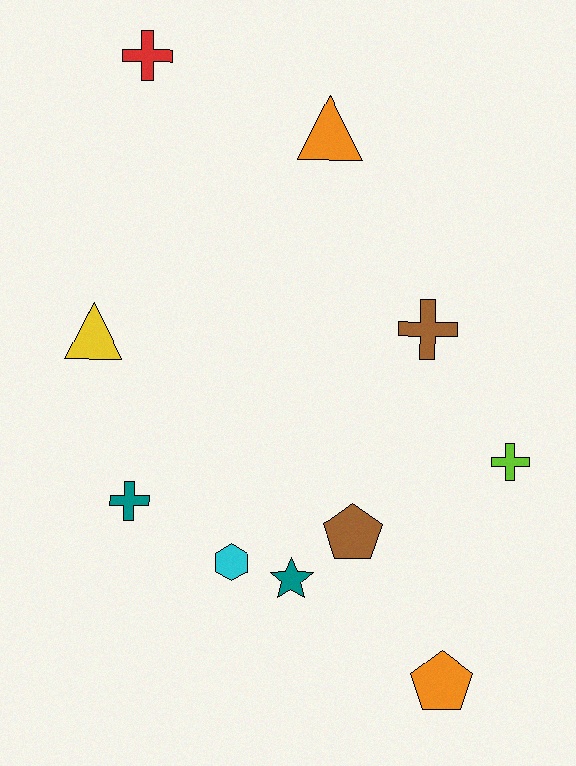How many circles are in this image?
There are no circles.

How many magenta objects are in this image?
There are no magenta objects.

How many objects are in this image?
There are 10 objects.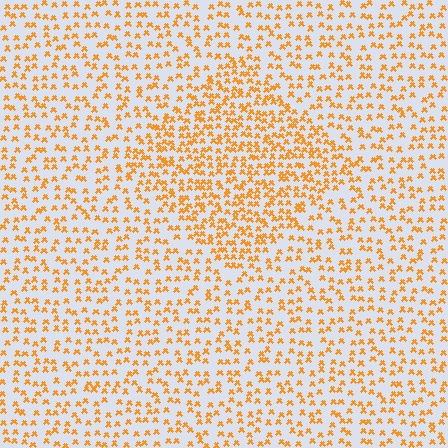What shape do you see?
I see a diamond.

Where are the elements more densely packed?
The elements are more densely packed inside the diamond boundary.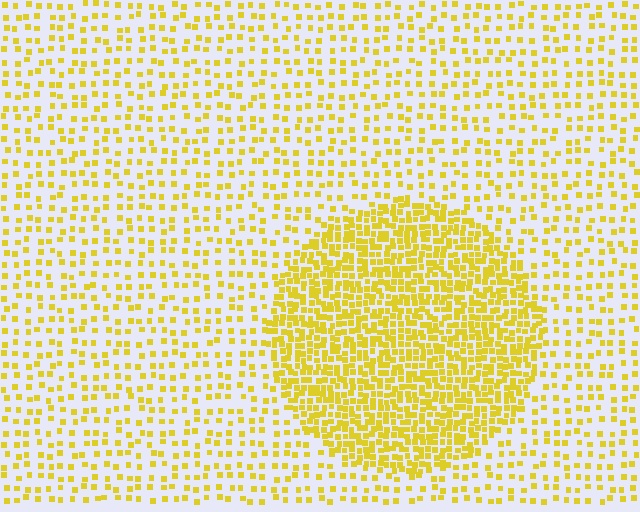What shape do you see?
I see a circle.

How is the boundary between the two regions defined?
The boundary is defined by a change in element density (approximately 2.6x ratio). All elements are the same color, size, and shape.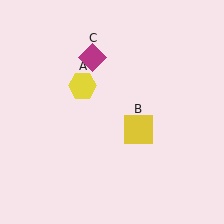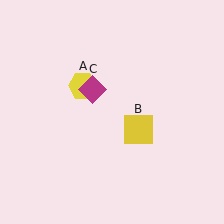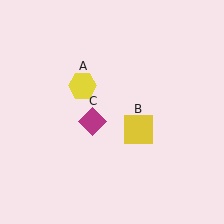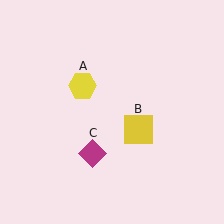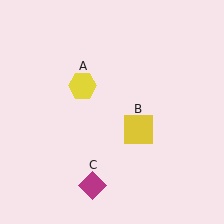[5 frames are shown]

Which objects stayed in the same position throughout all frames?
Yellow hexagon (object A) and yellow square (object B) remained stationary.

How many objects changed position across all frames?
1 object changed position: magenta diamond (object C).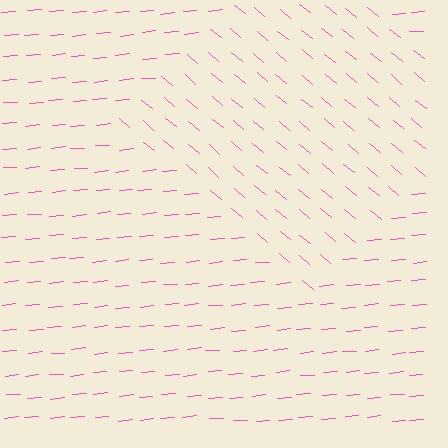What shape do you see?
I see a diamond.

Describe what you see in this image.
The image is filled with small pink line segments. A diamond region in the image has lines oriented differently from the surrounding lines, creating a visible texture boundary.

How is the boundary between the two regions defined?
The boundary is defined purely by a change in line orientation (approximately 45 degrees difference). All lines are the same color and thickness.